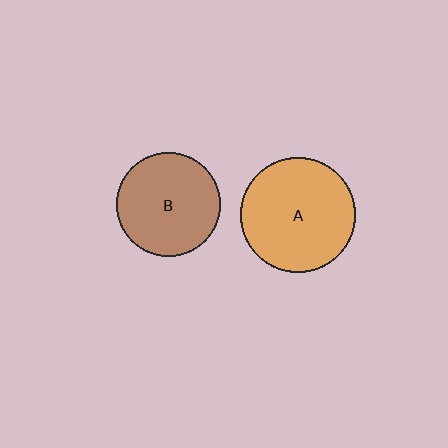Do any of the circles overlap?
No, none of the circles overlap.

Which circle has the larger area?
Circle A (orange).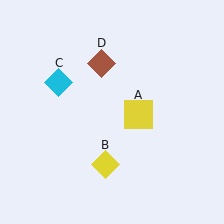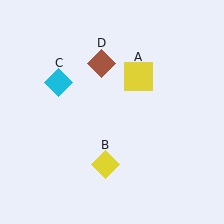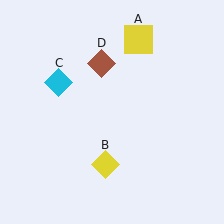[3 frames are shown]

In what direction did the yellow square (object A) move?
The yellow square (object A) moved up.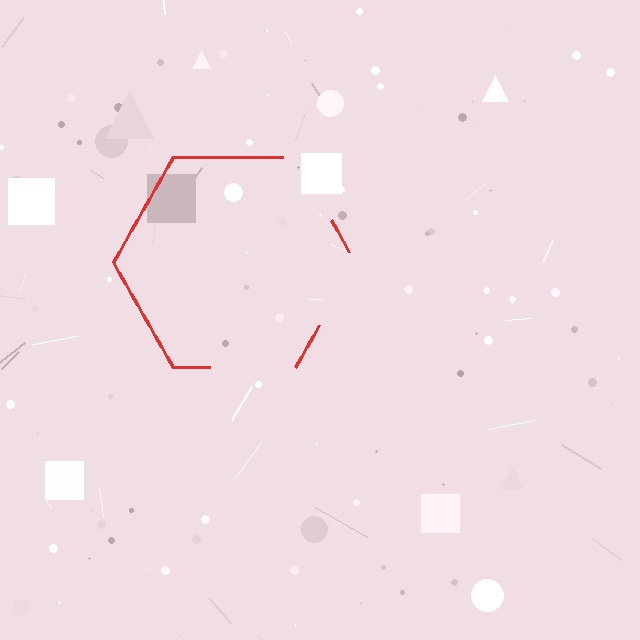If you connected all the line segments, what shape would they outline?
They would outline a hexagon.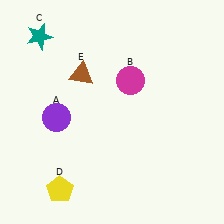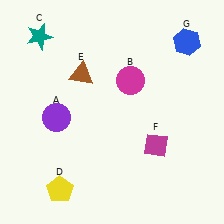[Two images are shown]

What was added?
A magenta diamond (F), a blue hexagon (G) were added in Image 2.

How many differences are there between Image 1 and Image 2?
There are 2 differences between the two images.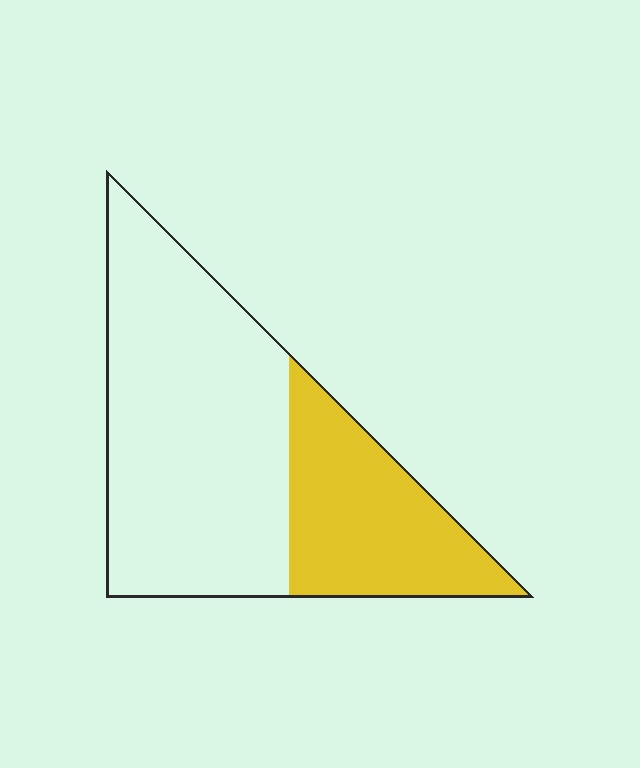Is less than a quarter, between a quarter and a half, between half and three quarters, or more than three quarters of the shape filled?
Between a quarter and a half.